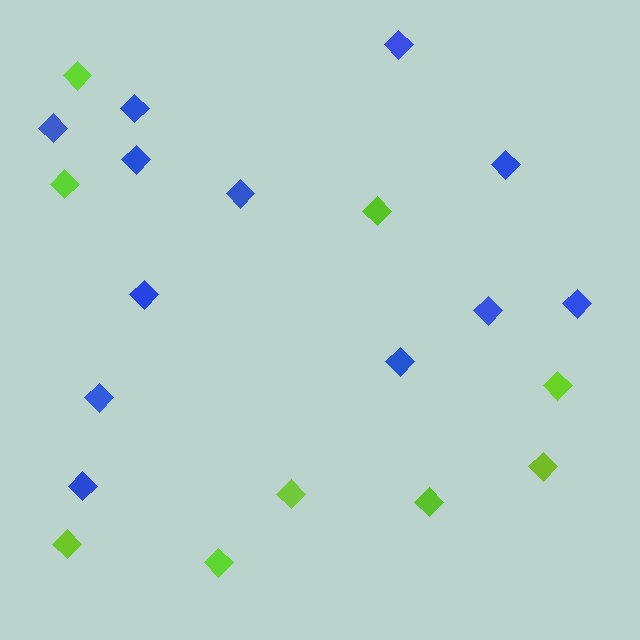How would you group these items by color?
There are 2 groups: one group of lime diamonds (9) and one group of blue diamonds (12).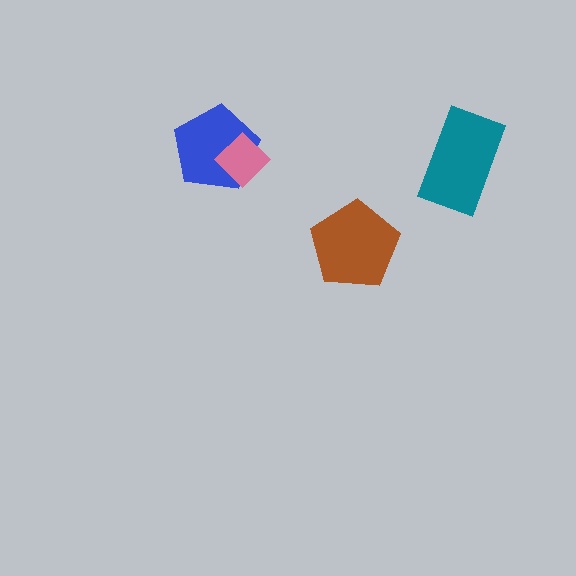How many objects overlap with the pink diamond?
1 object overlaps with the pink diamond.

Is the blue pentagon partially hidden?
Yes, it is partially covered by another shape.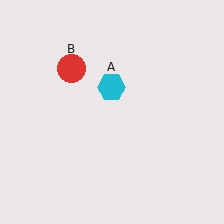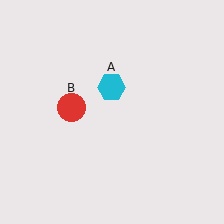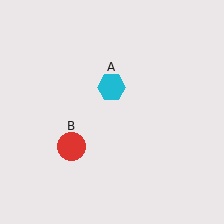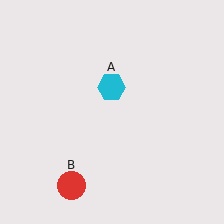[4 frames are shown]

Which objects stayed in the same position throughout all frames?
Cyan hexagon (object A) remained stationary.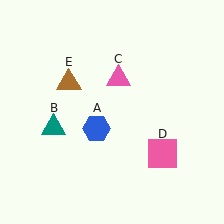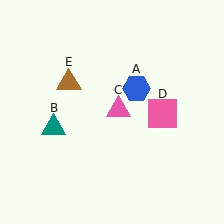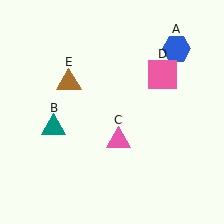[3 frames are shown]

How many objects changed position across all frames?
3 objects changed position: blue hexagon (object A), pink triangle (object C), pink square (object D).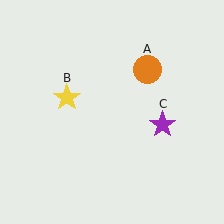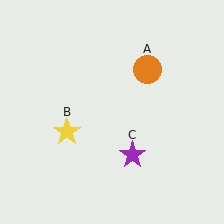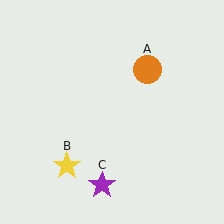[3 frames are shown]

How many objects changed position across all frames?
2 objects changed position: yellow star (object B), purple star (object C).